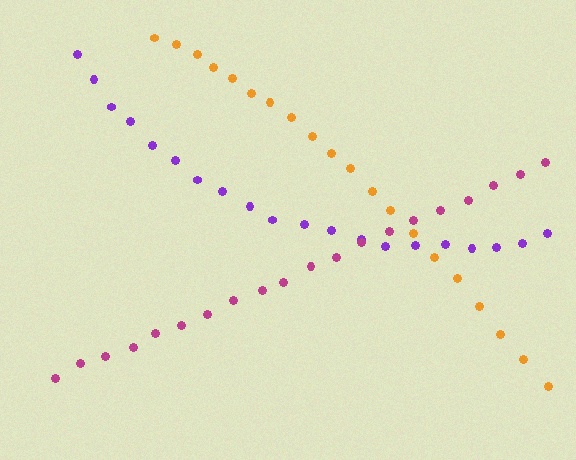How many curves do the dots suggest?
There are 3 distinct paths.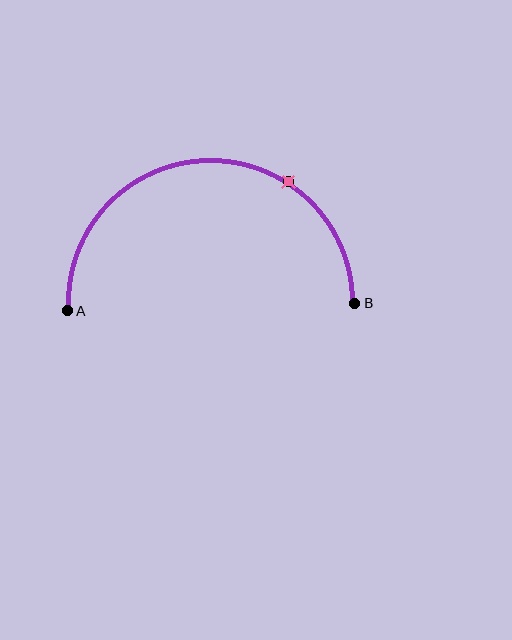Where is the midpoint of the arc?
The arc midpoint is the point on the curve farthest from the straight line joining A and B. It sits above that line.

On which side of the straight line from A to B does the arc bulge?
The arc bulges above the straight line connecting A and B.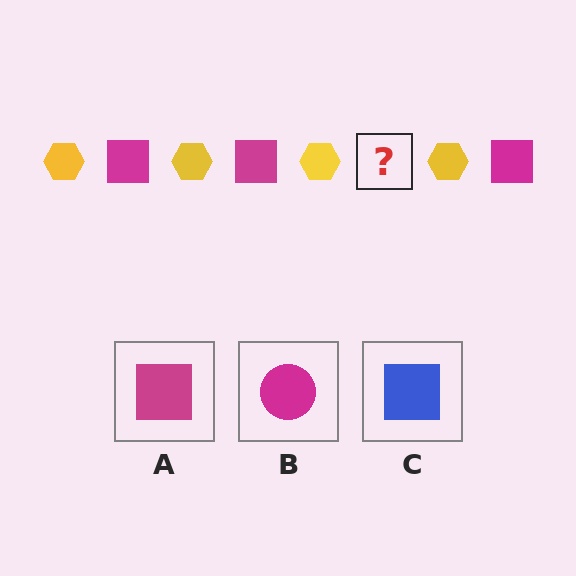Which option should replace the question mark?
Option A.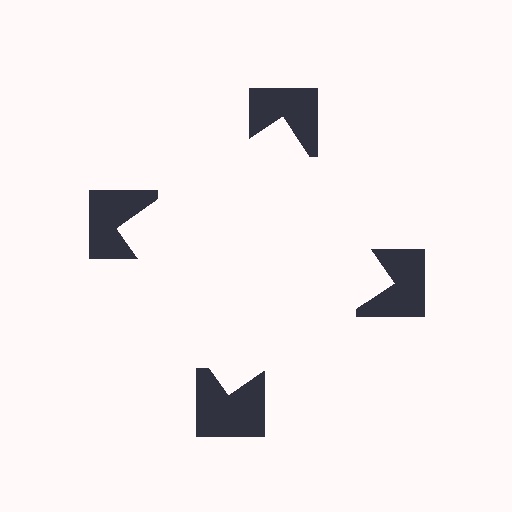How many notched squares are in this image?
There are 4 — one at each vertex of the illusory square.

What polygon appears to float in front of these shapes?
An illusory square — its edges are inferred from the aligned wedge cuts in the notched squares, not physically drawn.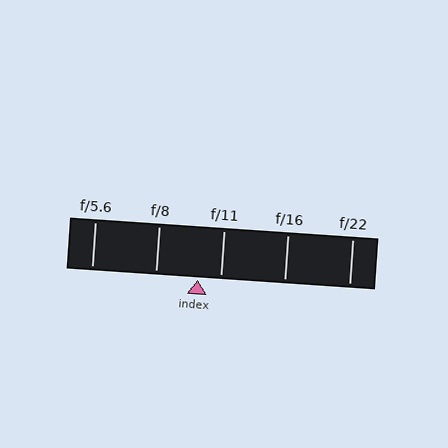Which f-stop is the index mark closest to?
The index mark is closest to f/11.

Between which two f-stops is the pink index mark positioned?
The index mark is between f/8 and f/11.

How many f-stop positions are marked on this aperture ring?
There are 5 f-stop positions marked.